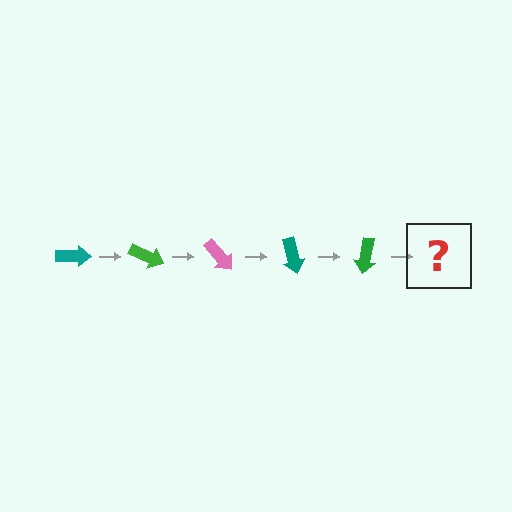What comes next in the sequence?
The next element should be a pink arrow, rotated 125 degrees from the start.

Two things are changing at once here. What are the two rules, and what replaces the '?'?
The two rules are that it rotates 25 degrees each step and the color cycles through teal, green, and pink. The '?' should be a pink arrow, rotated 125 degrees from the start.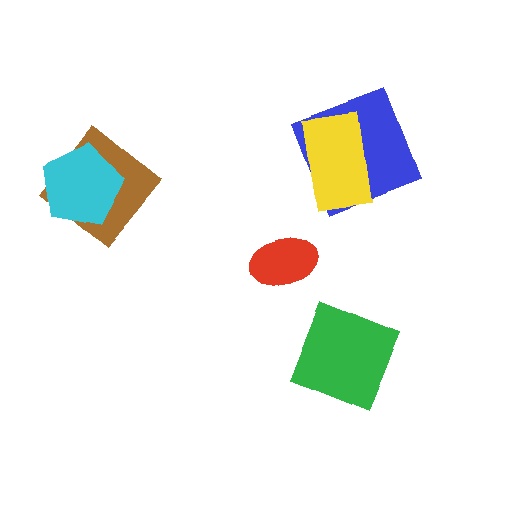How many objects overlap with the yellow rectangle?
1 object overlaps with the yellow rectangle.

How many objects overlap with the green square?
0 objects overlap with the green square.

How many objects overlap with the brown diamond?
1 object overlaps with the brown diamond.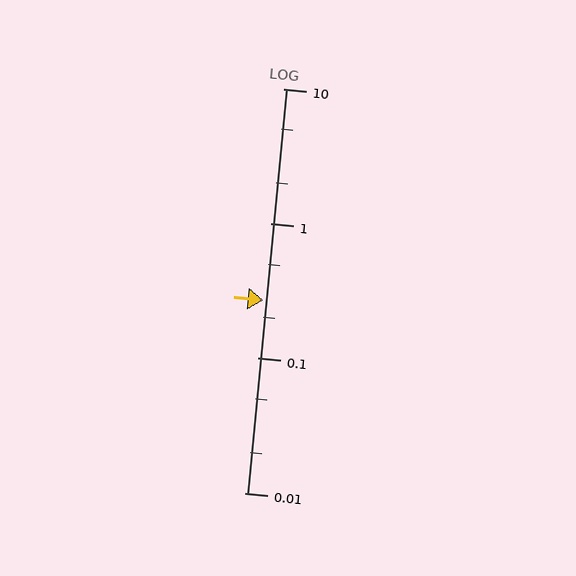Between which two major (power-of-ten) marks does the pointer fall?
The pointer is between 0.1 and 1.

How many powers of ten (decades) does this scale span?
The scale spans 3 decades, from 0.01 to 10.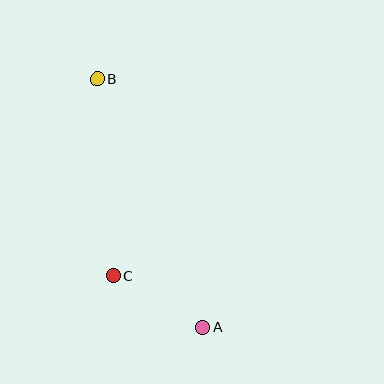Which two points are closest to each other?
Points A and C are closest to each other.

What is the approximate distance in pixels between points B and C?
The distance between B and C is approximately 198 pixels.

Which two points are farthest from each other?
Points A and B are farthest from each other.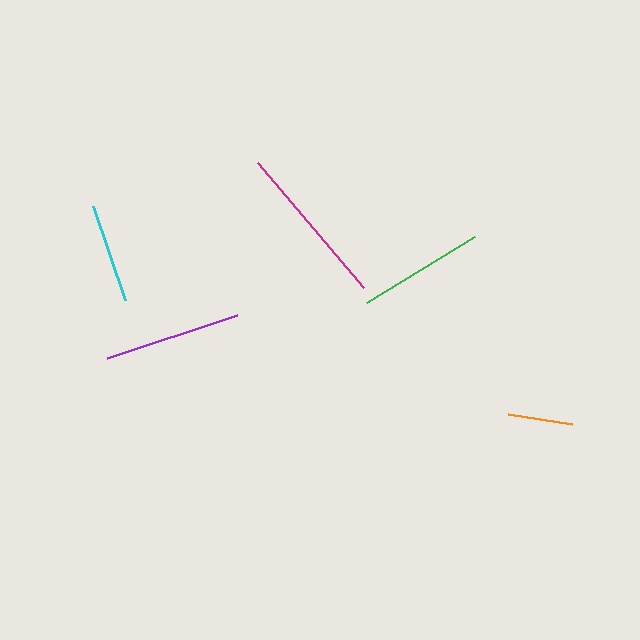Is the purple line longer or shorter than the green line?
The purple line is longer than the green line.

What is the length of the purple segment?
The purple segment is approximately 137 pixels long.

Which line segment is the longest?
The magenta line is the longest at approximately 164 pixels.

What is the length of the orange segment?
The orange segment is approximately 65 pixels long.